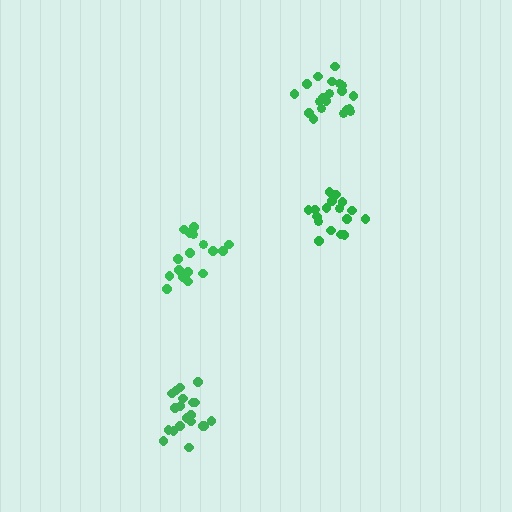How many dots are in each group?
Group 1: 18 dots, Group 2: 20 dots, Group 3: 20 dots, Group 4: 17 dots (75 total).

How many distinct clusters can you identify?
There are 4 distinct clusters.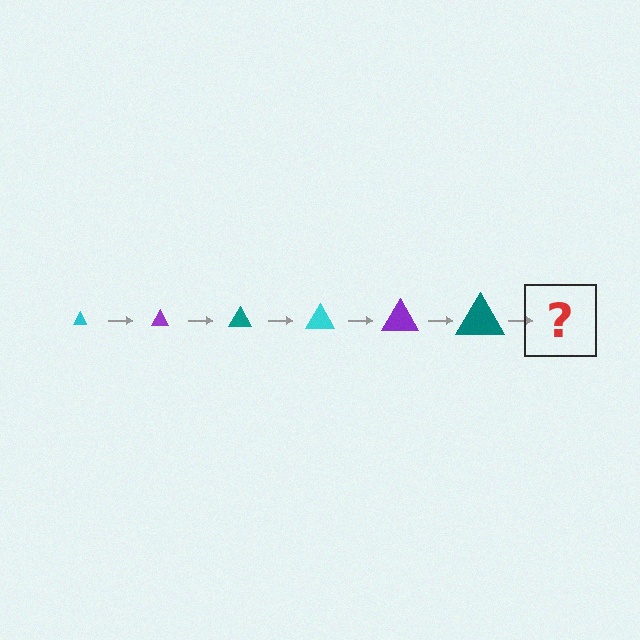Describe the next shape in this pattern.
It should be a cyan triangle, larger than the previous one.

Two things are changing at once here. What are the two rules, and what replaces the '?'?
The two rules are that the triangle grows larger each step and the color cycles through cyan, purple, and teal. The '?' should be a cyan triangle, larger than the previous one.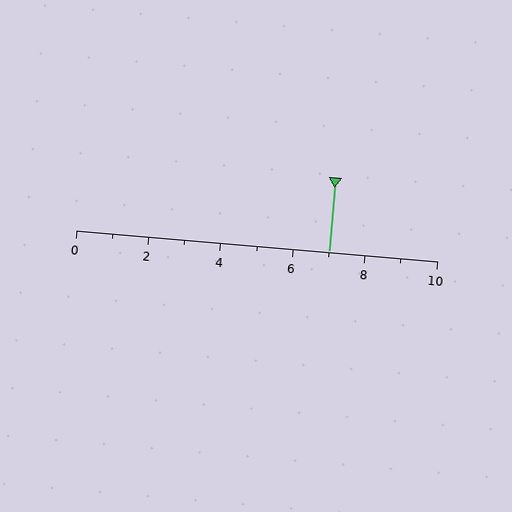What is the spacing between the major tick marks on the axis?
The major ticks are spaced 2 apart.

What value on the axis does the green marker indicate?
The marker indicates approximately 7.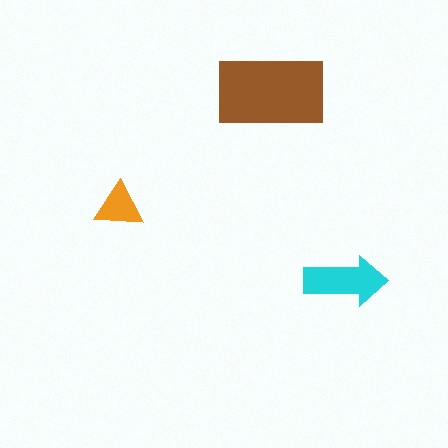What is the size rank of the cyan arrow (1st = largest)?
2nd.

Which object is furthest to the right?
The cyan arrow is rightmost.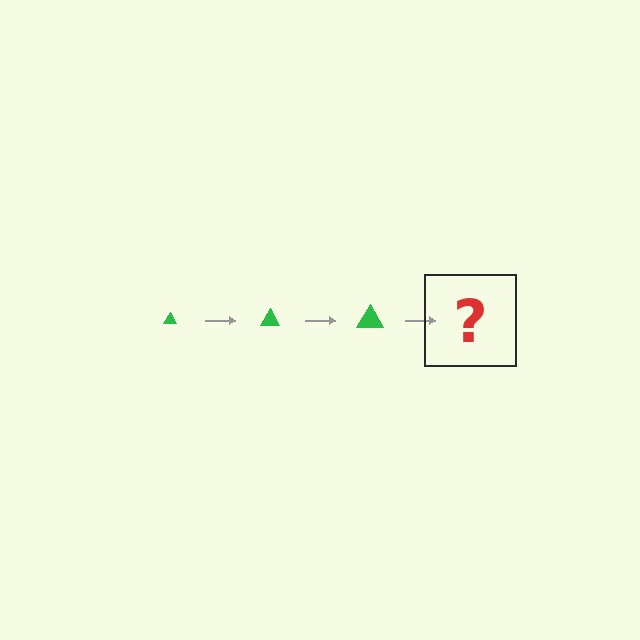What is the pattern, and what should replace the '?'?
The pattern is that the triangle gets progressively larger each step. The '?' should be a green triangle, larger than the previous one.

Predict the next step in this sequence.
The next step is a green triangle, larger than the previous one.